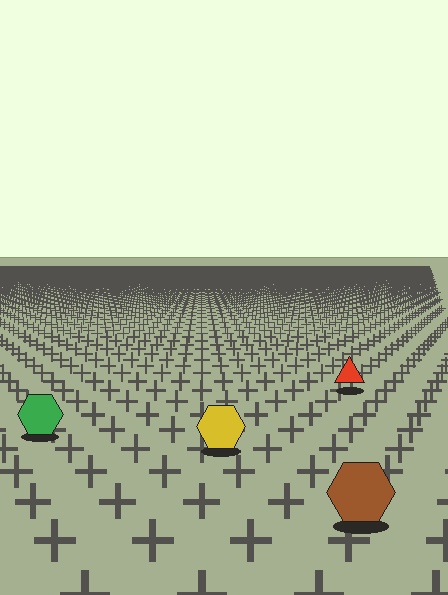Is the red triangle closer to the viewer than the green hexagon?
No. The green hexagon is closer — you can tell from the texture gradient: the ground texture is coarser near it.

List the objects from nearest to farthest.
From nearest to farthest: the brown hexagon, the yellow hexagon, the green hexagon, the red triangle.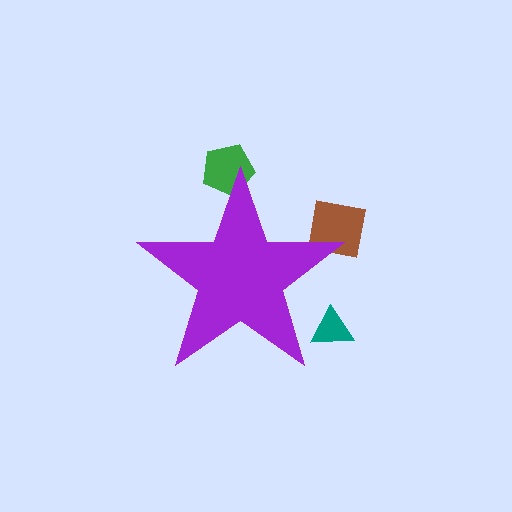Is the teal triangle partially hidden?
Yes, the teal triangle is partially hidden behind the purple star.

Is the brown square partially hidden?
Yes, the brown square is partially hidden behind the purple star.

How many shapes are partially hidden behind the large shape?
3 shapes are partially hidden.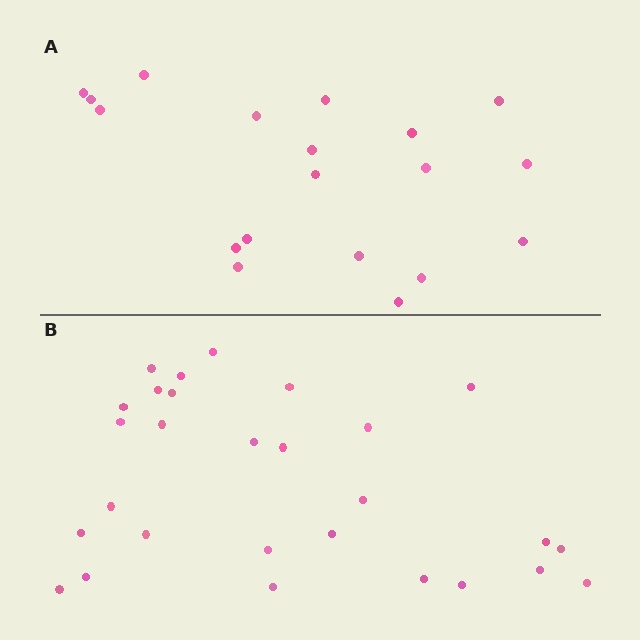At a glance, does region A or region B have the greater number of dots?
Region B (the bottom region) has more dots.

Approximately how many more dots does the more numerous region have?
Region B has roughly 8 or so more dots than region A.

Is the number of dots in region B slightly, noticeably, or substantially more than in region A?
Region B has substantially more. The ratio is roughly 1.5 to 1.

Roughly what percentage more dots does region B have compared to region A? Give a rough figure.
About 45% more.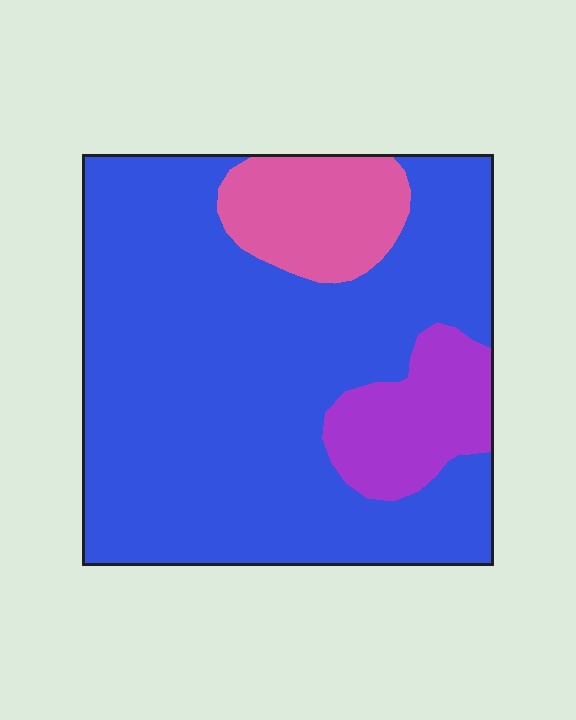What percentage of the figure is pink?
Pink covers around 10% of the figure.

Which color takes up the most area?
Blue, at roughly 75%.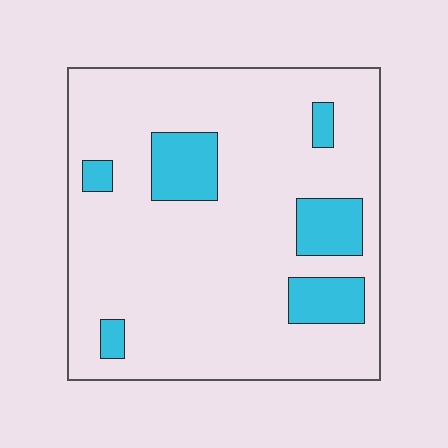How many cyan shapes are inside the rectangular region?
6.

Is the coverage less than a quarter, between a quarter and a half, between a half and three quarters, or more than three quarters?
Less than a quarter.